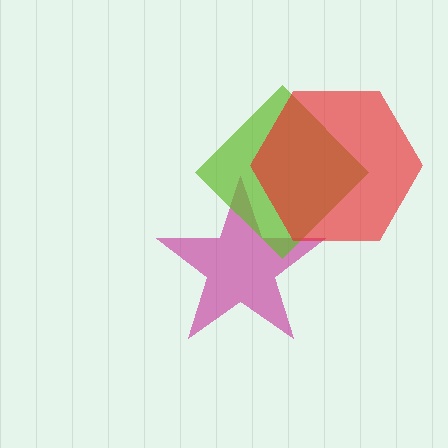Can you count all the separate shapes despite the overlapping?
Yes, there are 3 separate shapes.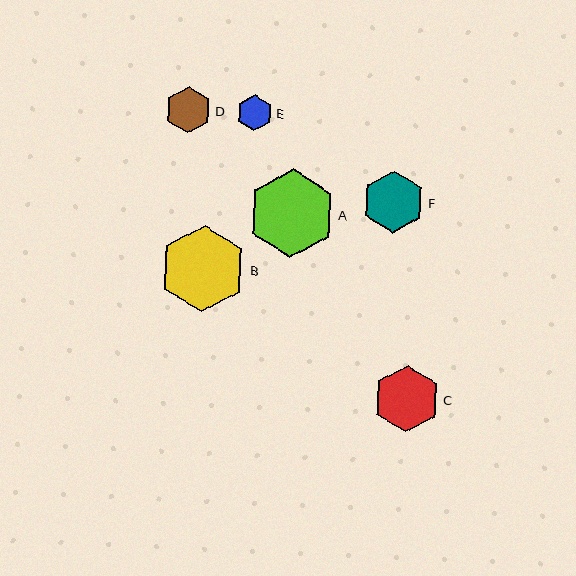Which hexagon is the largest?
Hexagon A is the largest with a size of approximately 88 pixels.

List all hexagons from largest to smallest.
From largest to smallest: A, B, C, F, D, E.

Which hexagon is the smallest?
Hexagon E is the smallest with a size of approximately 36 pixels.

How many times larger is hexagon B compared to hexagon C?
Hexagon B is approximately 1.3 times the size of hexagon C.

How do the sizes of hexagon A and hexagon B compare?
Hexagon A and hexagon B are approximately the same size.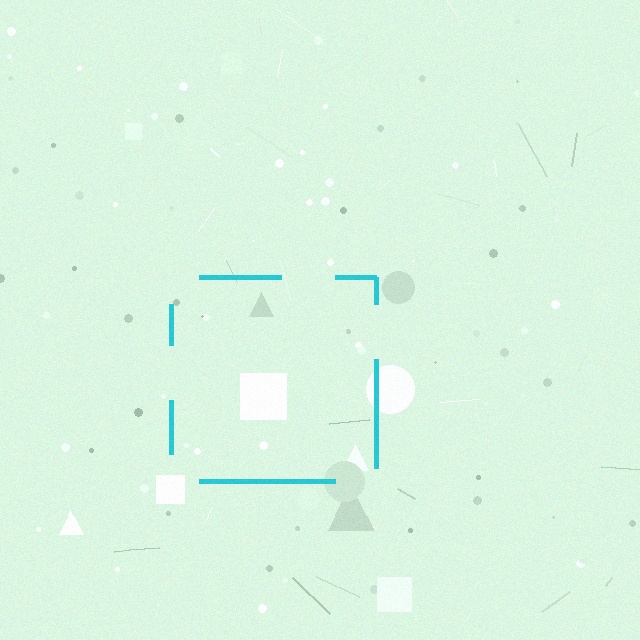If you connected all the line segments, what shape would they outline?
They would outline a square.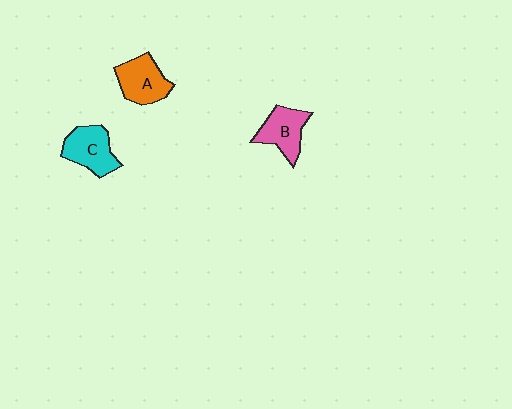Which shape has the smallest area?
Shape B (pink).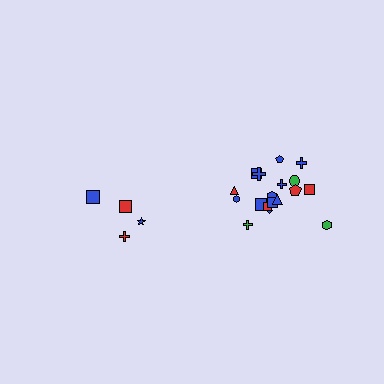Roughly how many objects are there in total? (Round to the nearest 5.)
Roughly 20 objects in total.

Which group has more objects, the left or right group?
The right group.